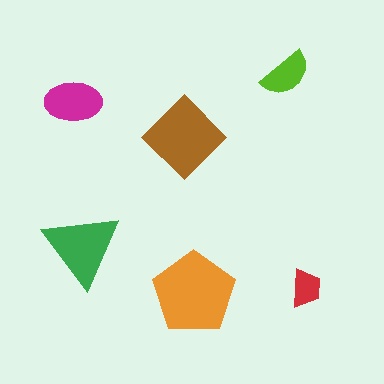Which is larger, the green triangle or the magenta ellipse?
The green triangle.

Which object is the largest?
The orange pentagon.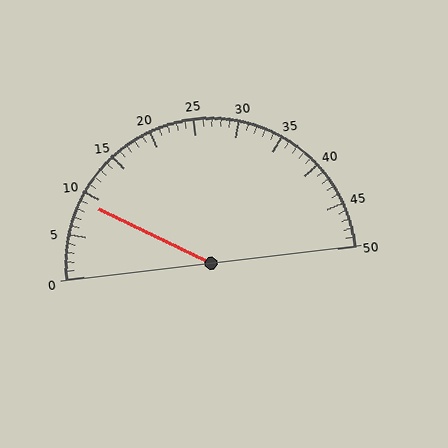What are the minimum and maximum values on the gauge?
The gauge ranges from 0 to 50.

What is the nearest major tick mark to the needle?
The nearest major tick mark is 10.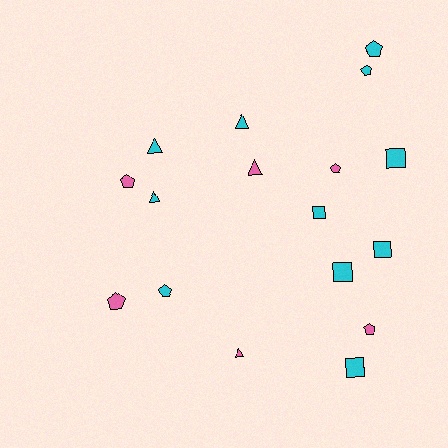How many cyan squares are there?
There are 5 cyan squares.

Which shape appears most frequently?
Pentagon, with 7 objects.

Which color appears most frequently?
Cyan, with 11 objects.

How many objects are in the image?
There are 17 objects.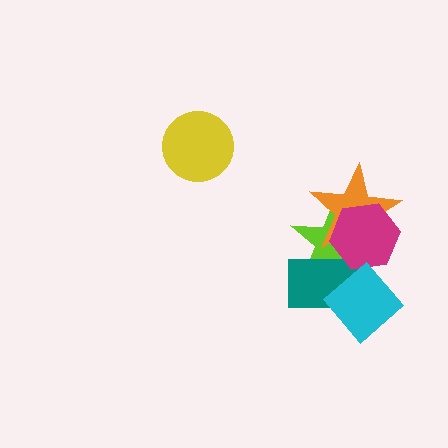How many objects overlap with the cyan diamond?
3 objects overlap with the cyan diamond.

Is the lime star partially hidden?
Yes, it is partially covered by another shape.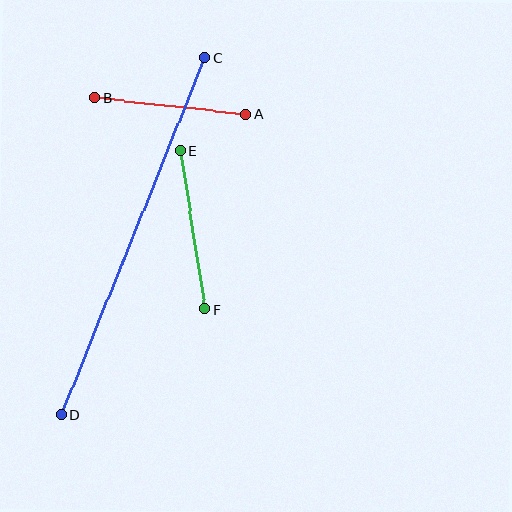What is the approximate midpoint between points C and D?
The midpoint is at approximately (133, 236) pixels.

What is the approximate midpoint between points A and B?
The midpoint is at approximately (170, 106) pixels.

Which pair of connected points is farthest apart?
Points C and D are farthest apart.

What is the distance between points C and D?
The distance is approximately 385 pixels.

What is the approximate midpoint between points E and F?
The midpoint is at approximately (193, 230) pixels.